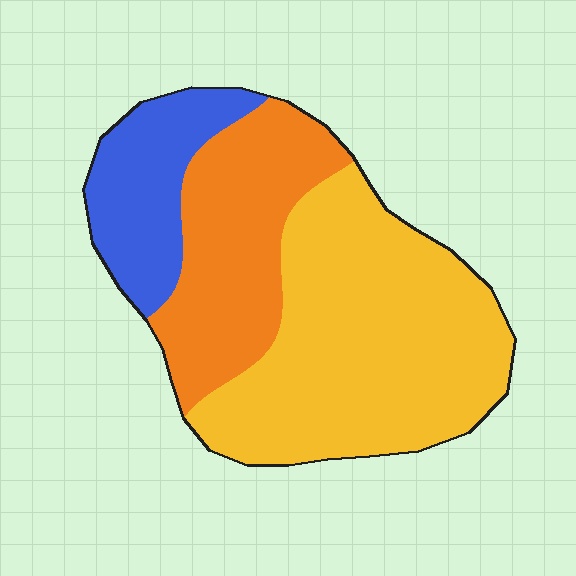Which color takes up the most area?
Yellow, at roughly 55%.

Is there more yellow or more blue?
Yellow.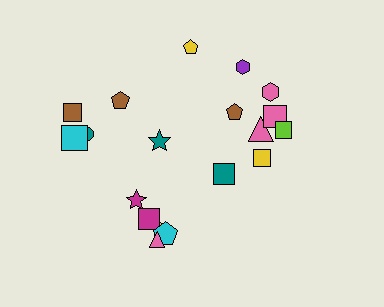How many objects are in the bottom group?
There are 7 objects.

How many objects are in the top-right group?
There are 8 objects.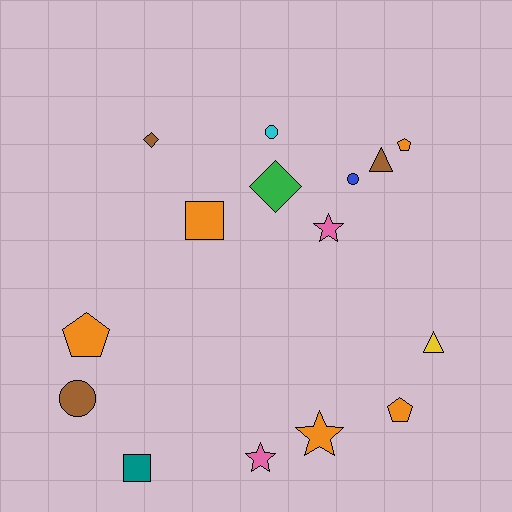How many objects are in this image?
There are 15 objects.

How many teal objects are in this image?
There is 1 teal object.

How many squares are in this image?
There are 2 squares.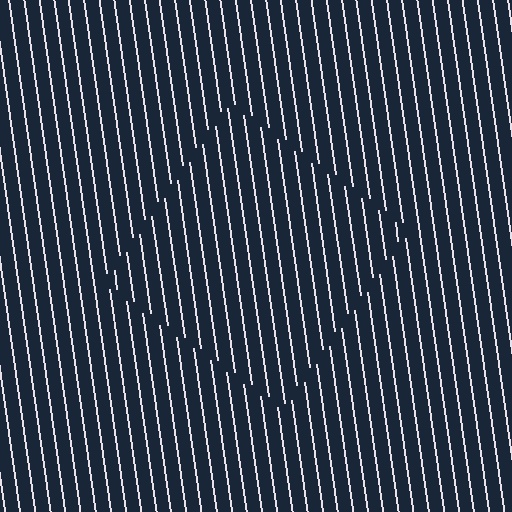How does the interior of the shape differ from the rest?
The interior of the shape contains the same grating, shifted by half a period — the contour is defined by the phase discontinuity where line-ends from the inner and outer gratings abut.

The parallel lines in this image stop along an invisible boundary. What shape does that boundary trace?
An illusory square. The interior of the shape contains the same grating, shifted by half a period — the contour is defined by the phase discontinuity where line-ends from the inner and outer gratings abut.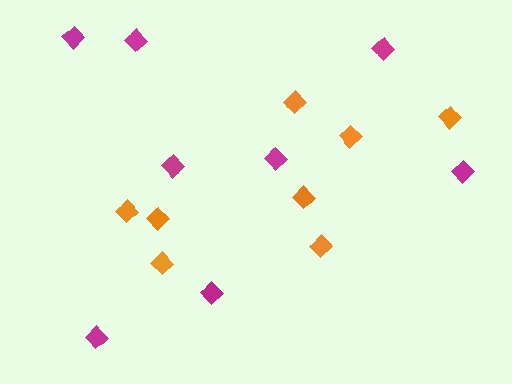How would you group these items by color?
There are 2 groups: one group of magenta diamonds (8) and one group of orange diamonds (8).